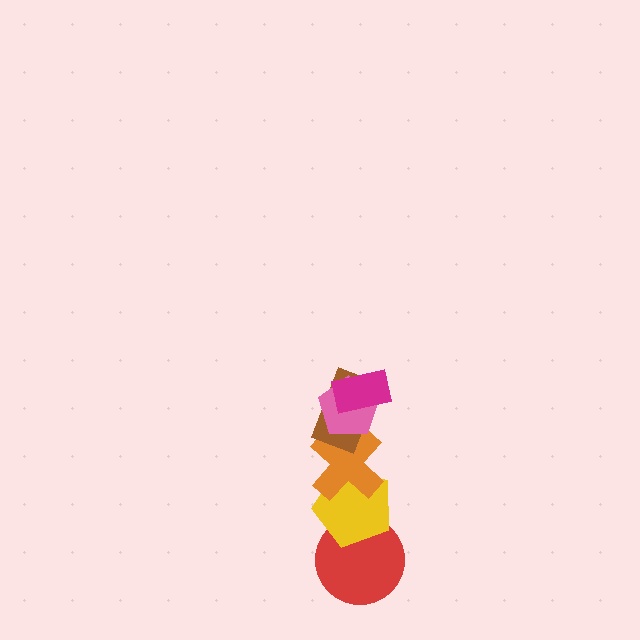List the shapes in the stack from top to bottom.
From top to bottom: the magenta rectangle, the pink pentagon, the brown rectangle, the orange cross, the yellow pentagon, the red circle.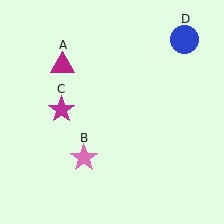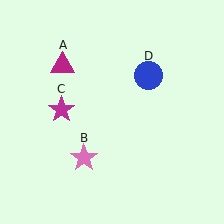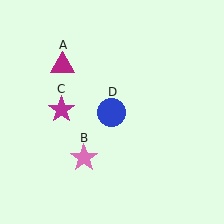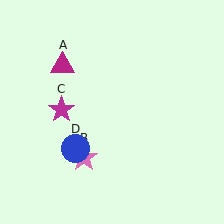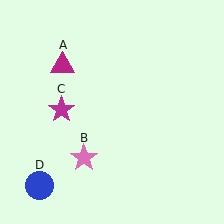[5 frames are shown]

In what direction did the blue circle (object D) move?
The blue circle (object D) moved down and to the left.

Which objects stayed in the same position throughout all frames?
Magenta triangle (object A) and pink star (object B) and magenta star (object C) remained stationary.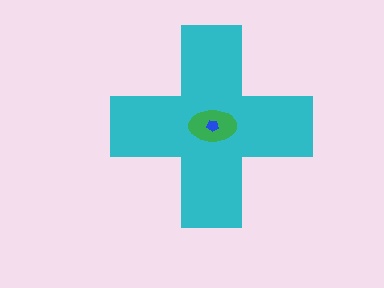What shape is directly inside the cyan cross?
The green ellipse.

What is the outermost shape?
The cyan cross.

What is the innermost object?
The blue pentagon.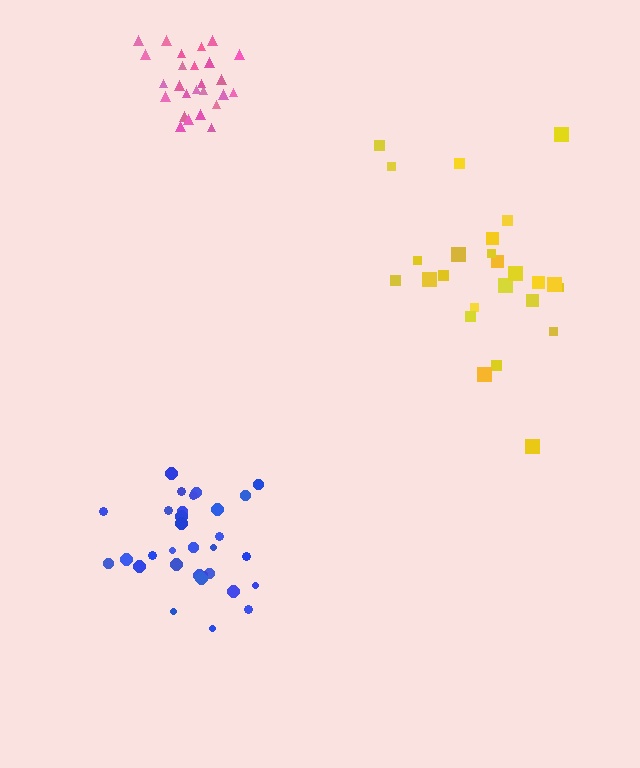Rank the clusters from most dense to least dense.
blue, pink, yellow.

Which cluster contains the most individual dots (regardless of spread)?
Blue (31).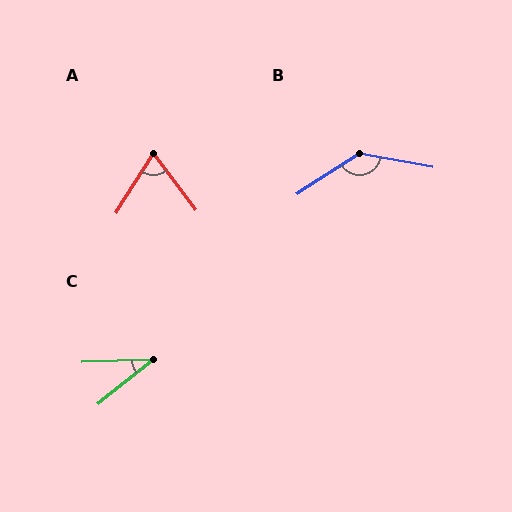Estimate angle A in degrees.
Approximately 70 degrees.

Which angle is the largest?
B, at approximately 137 degrees.